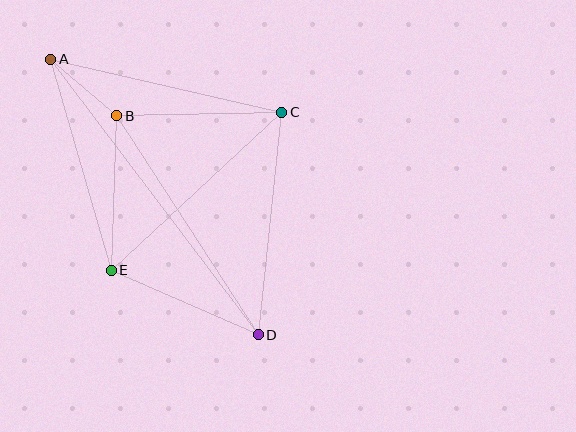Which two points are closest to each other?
Points A and B are closest to each other.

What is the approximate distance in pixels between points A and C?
The distance between A and C is approximately 237 pixels.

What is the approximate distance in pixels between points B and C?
The distance between B and C is approximately 165 pixels.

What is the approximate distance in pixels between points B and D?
The distance between B and D is approximately 260 pixels.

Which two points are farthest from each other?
Points A and D are farthest from each other.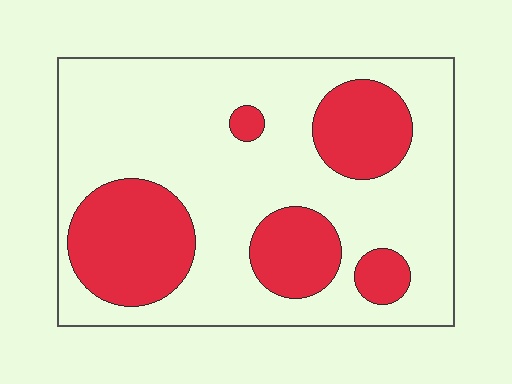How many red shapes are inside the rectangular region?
5.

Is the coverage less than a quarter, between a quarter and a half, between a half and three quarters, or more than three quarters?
Between a quarter and a half.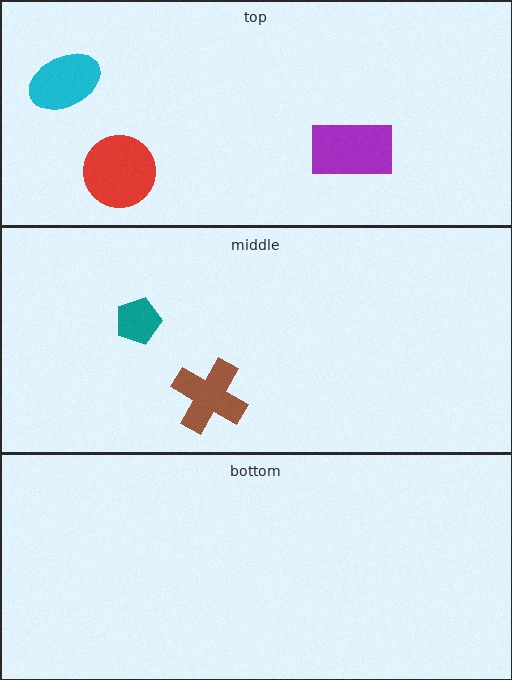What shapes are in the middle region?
The teal pentagon, the brown cross.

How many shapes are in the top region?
3.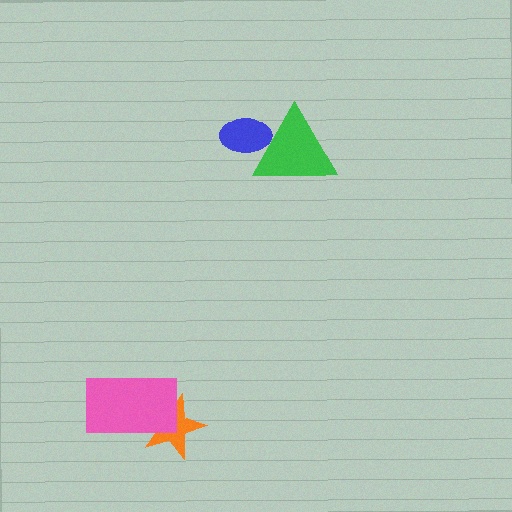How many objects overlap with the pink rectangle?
1 object overlaps with the pink rectangle.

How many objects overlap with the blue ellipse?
1 object overlaps with the blue ellipse.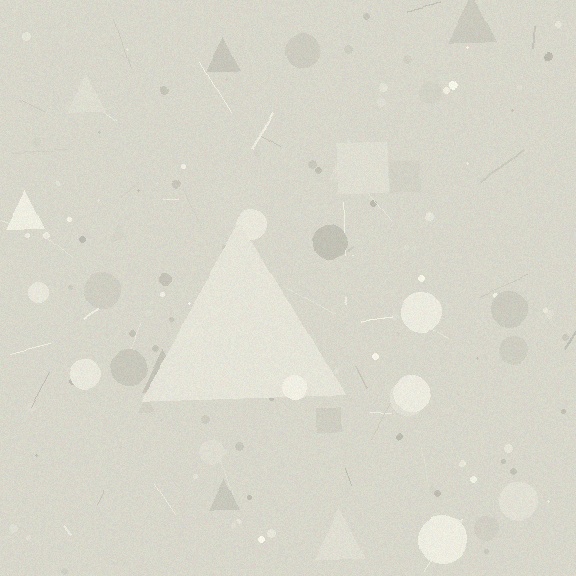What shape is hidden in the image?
A triangle is hidden in the image.